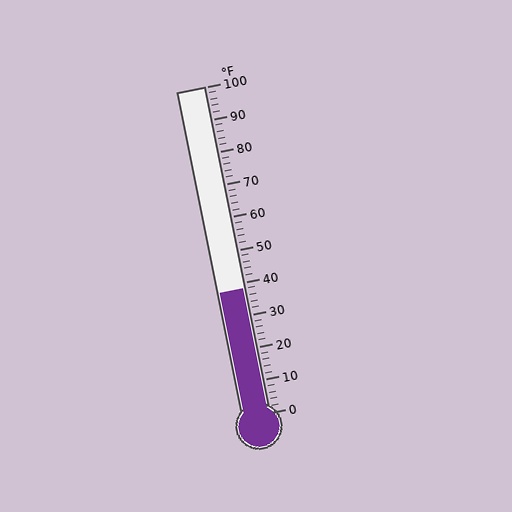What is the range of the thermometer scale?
The thermometer scale ranges from 0°F to 100°F.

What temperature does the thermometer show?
The thermometer shows approximately 38°F.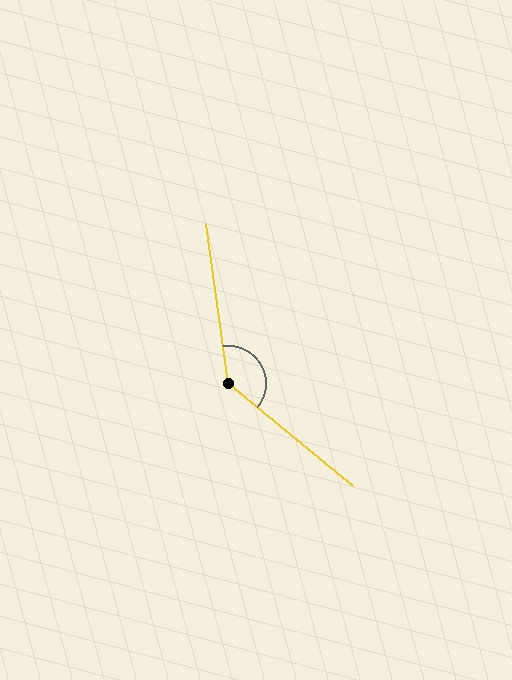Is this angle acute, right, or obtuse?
It is obtuse.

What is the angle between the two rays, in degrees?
Approximately 138 degrees.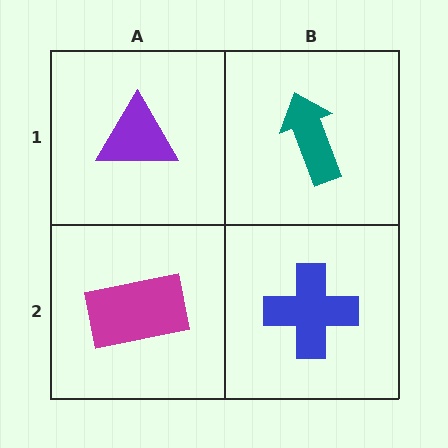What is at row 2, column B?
A blue cross.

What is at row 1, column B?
A teal arrow.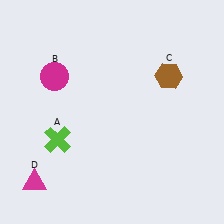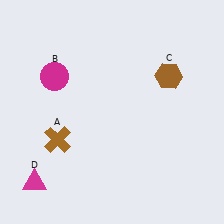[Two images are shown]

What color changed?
The cross (A) changed from lime in Image 1 to brown in Image 2.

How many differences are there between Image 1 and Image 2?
There is 1 difference between the two images.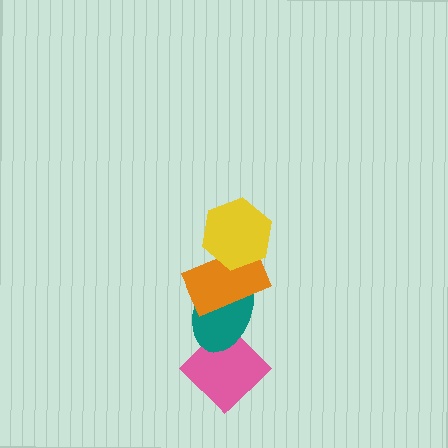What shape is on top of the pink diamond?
The teal ellipse is on top of the pink diamond.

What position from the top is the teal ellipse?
The teal ellipse is 3rd from the top.